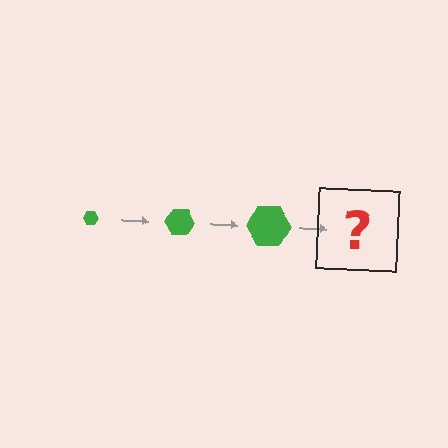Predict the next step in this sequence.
The next step is a green hexagon, larger than the previous one.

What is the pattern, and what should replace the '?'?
The pattern is that the hexagon gets progressively larger each step. The '?' should be a green hexagon, larger than the previous one.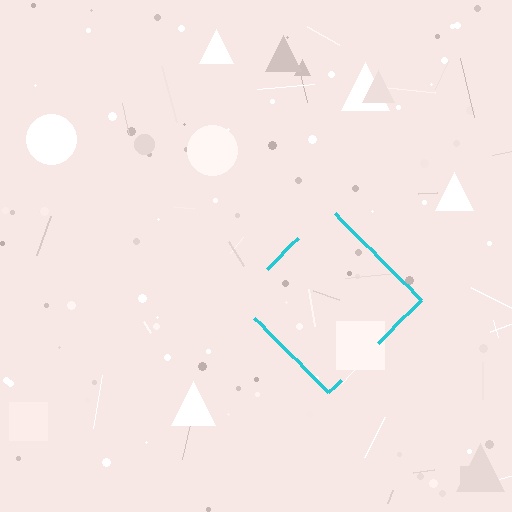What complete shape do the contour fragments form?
The contour fragments form a diamond.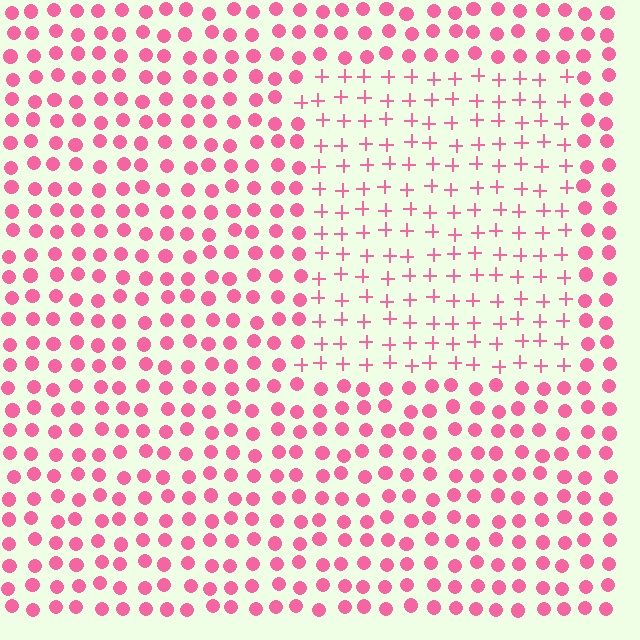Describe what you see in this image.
The image is filled with small pink elements arranged in a uniform grid. A rectangle-shaped region contains plus signs, while the surrounding area contains circles. The boundary is defined purely by the change in element shape.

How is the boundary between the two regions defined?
The boundary is defined by a change in element shape: plus signs inside vs. circles outside. All elements share the same color and spacing.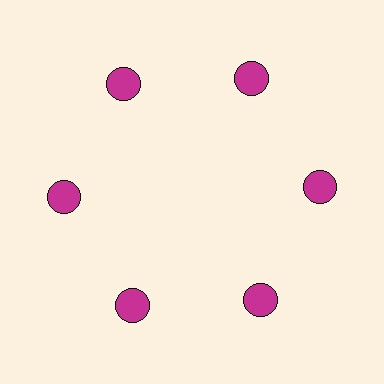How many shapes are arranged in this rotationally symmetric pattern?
There are 6 shapes, arranged in 6 groups of 1.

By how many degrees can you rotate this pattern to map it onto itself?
The pattern maps onto itself every 60 degrees of rotation.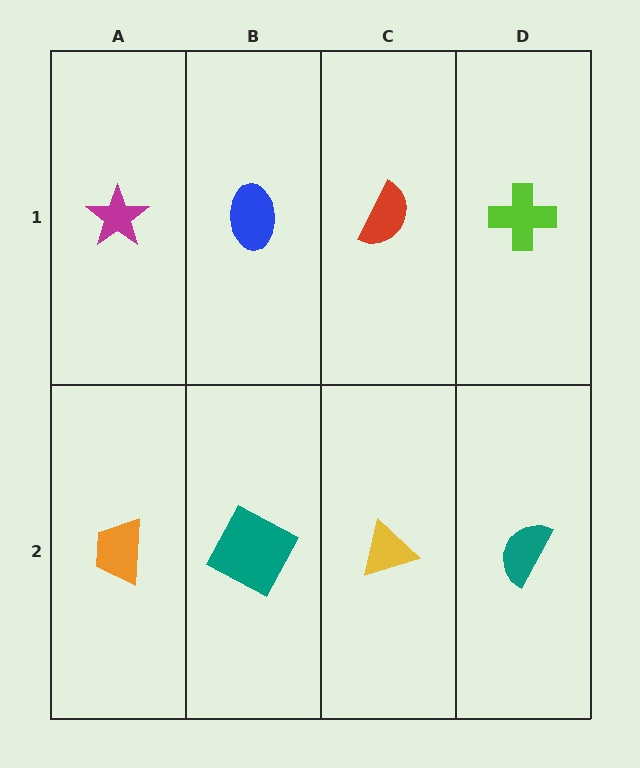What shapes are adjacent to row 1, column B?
A teal square (row 2, column B), a magenta star (row 1, column A), a red semicircle (row 1, column C).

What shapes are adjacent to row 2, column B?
A blue ellipse (row 1, column B), an orange trapezoid (row 2, column A), a yellow triangle (row 2, column C).